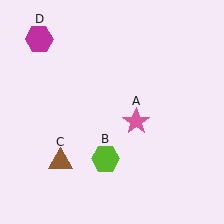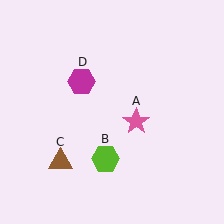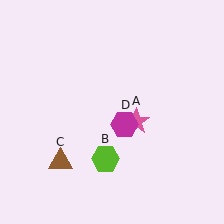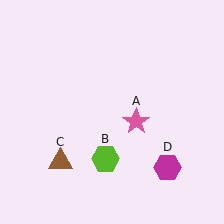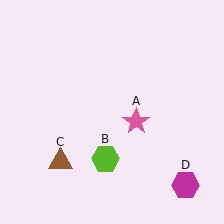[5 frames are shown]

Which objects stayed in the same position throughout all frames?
Pink star (object A) and lime hexagon (object B) and brown triangle (object C) remained stationary.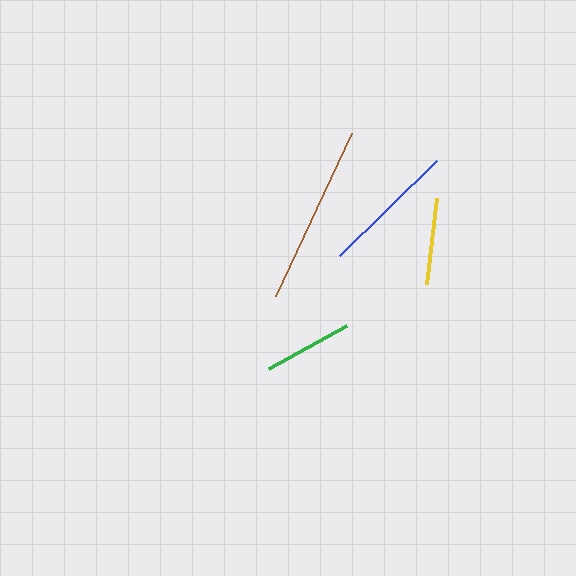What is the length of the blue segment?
The blue segment is approximately 136 pixels long.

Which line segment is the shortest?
The yellow line is the shortest at approximately 87 pixels.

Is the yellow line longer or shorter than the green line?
The green line is longer than the yellow line.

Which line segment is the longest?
The brown line is the longest at approximately 180 pixels.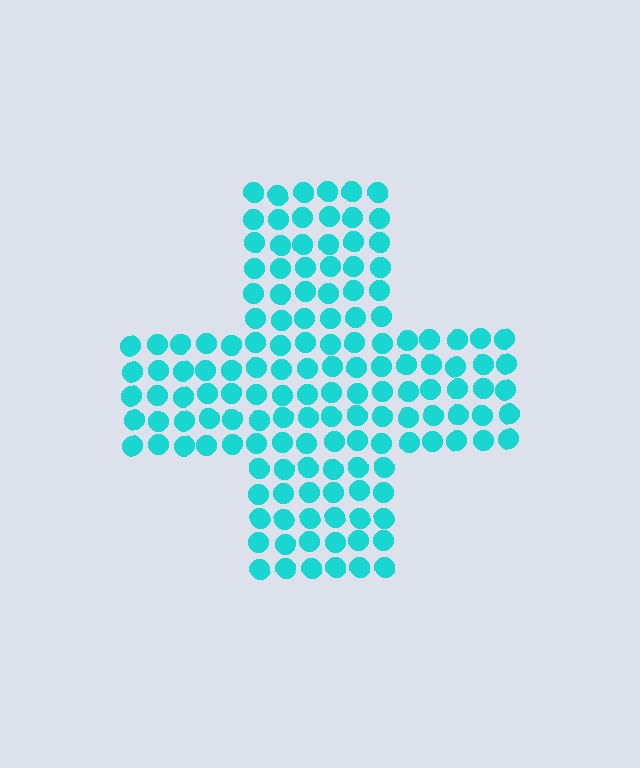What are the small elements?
The small elements are circles.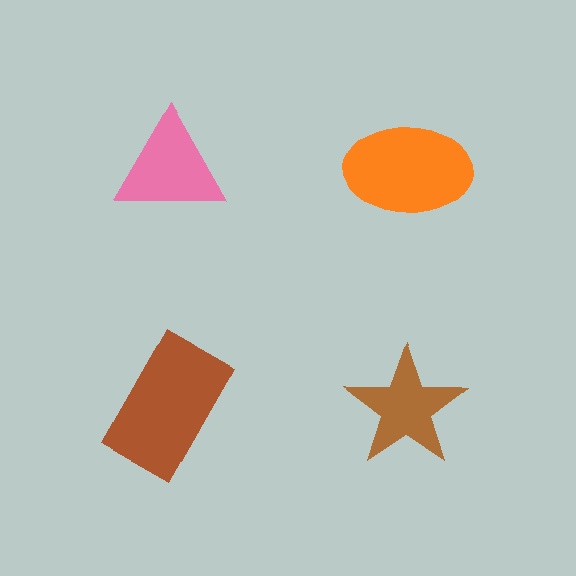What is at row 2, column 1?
A brown rectangle.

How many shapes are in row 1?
2 shapes.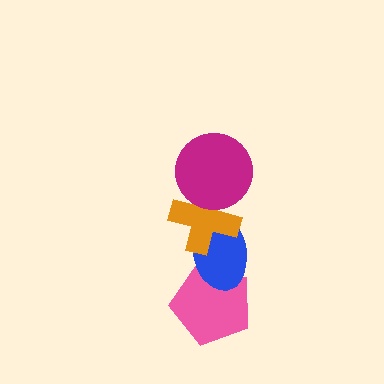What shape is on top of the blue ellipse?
The orange cross is on top of the blue ellipse.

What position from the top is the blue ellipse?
The blue ellipse is 3rd from the top.